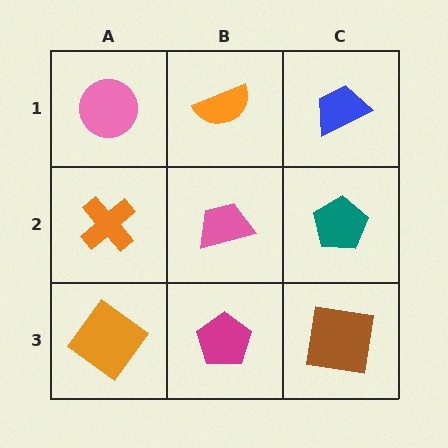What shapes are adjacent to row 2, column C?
A blue trapezoid (row 1, column C), a brown square (row 3, column C), a pink trapezoid (row 2, column B).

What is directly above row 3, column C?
A teal pentagon.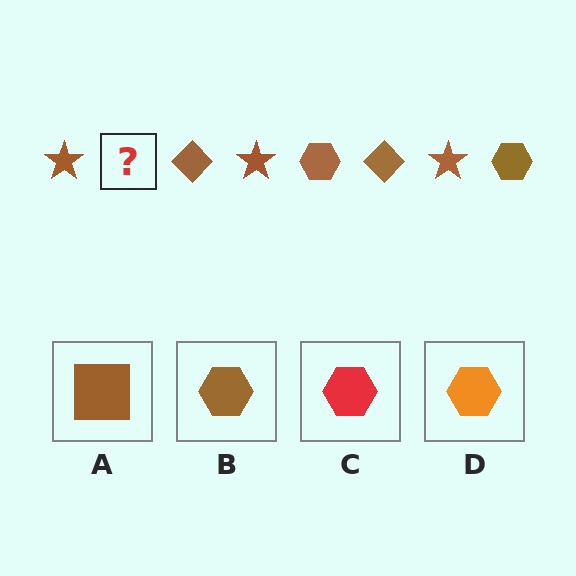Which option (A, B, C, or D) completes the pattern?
B.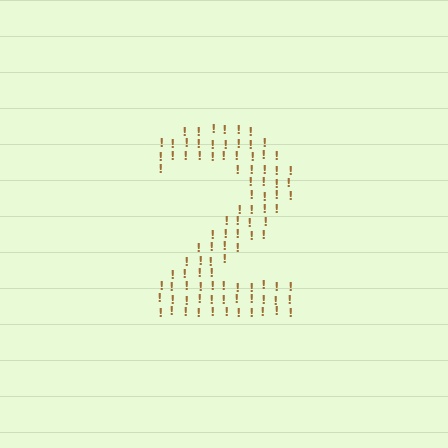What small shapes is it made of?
It is made of small exclamation marks.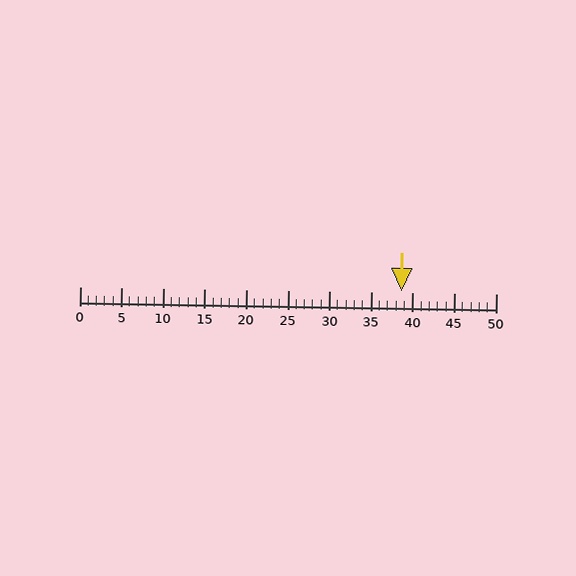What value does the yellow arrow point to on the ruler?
The yellow arrow points to approximately 39.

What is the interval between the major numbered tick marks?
The major tick marks are spaced 5 units apart.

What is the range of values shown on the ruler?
The ruler shows values from 0 to 50.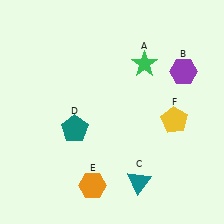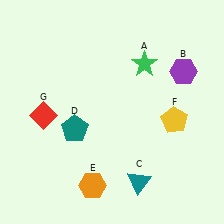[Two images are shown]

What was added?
A red diamond (G) was added in Image 2.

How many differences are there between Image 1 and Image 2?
There is 1 difference between the two images.